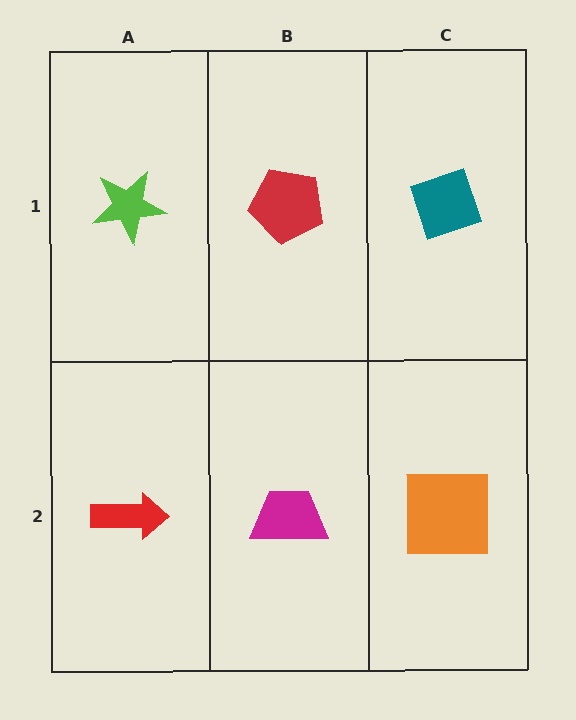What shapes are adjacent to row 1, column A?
A red arrow (row 2, column A), a red pentagon (row 1, column B).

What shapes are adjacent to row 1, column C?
An orange square (row 2, column C), a red pentagon (row 1, column B).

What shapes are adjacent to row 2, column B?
A red pentagon (row 1, column B), a red arrow (row 2, column A), an orange square (row 2, column C).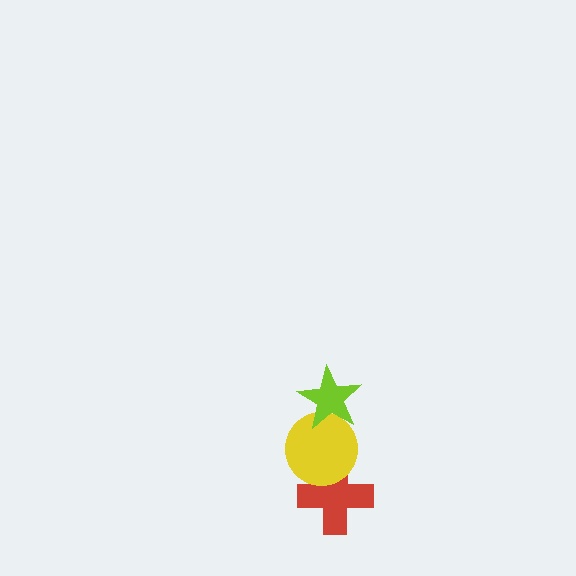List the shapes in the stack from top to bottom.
From top to bottom: the lime star, the yellow circle, the red cross.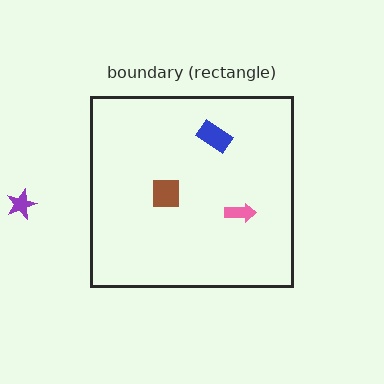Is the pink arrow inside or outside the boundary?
Inside.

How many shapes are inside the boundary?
3 inside, 1 outside.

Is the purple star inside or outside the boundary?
Outside.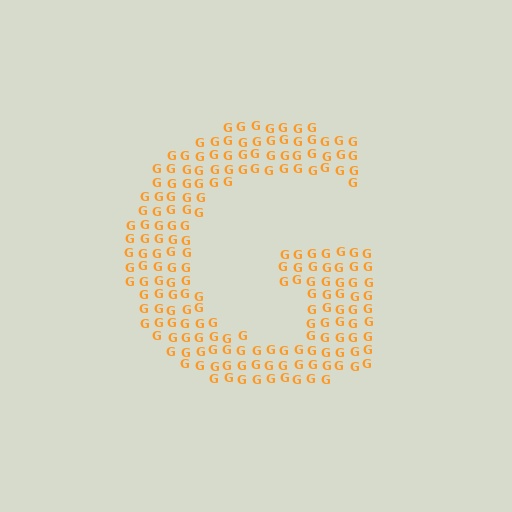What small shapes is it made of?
It is made of small letter G's.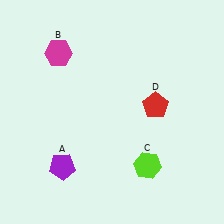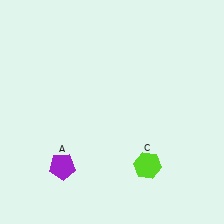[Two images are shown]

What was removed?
The red pentagon (D), the magenta hexagon (B) were removed in Image 2.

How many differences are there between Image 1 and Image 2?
There are 2 differences between the two images.